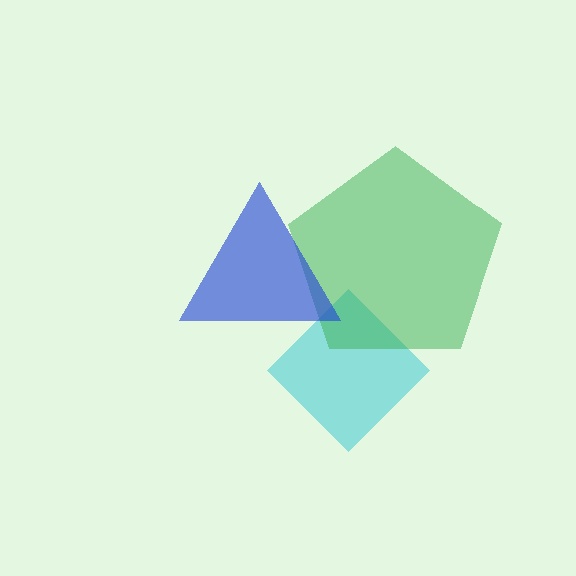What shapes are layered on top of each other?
The layered shapes are: a cyan diamond, a green pentagon, a blue triangle.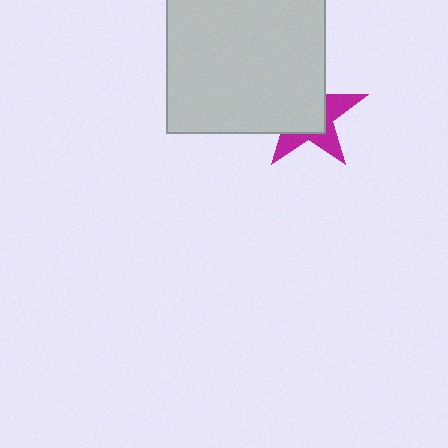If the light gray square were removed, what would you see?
You would see the complete magenta star.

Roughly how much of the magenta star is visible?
A small part of it is visible (roughly 41%).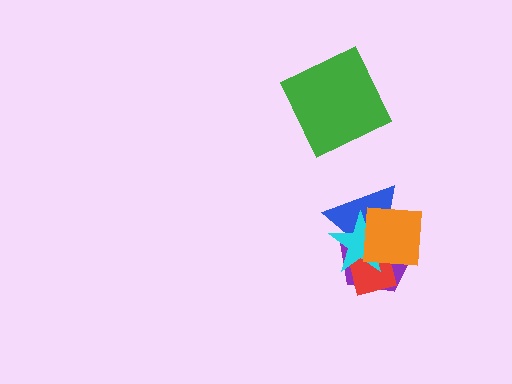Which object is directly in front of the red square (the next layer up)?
The blue triangle is directly in front of the red square.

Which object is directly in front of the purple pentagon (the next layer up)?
The red square is directly in front of the purple pentagon.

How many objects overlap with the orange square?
4 objects overlap with the orange square.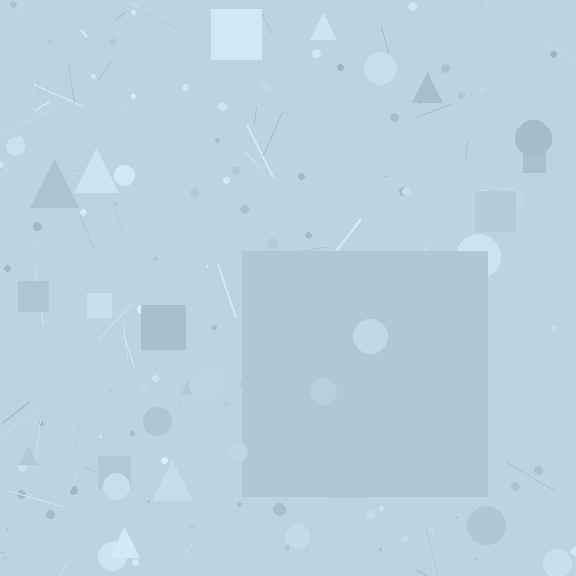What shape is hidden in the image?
A square is hidden in the image.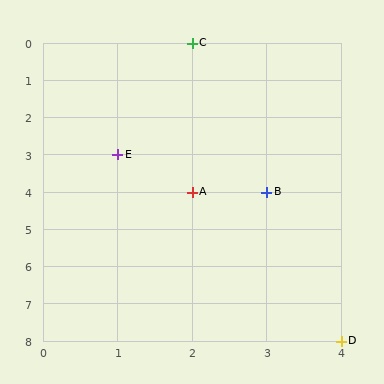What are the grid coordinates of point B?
Point B is at grid coordinates (3, 4).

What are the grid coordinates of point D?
Point D is at grid coordinates (4, 8).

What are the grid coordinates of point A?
Point A is at grid coordinates (2, 4).